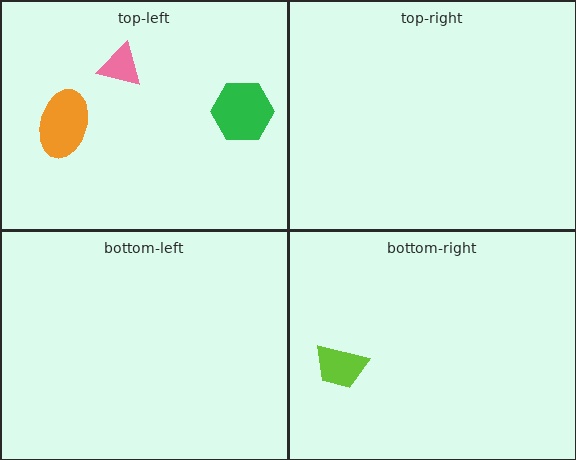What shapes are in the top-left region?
The orange ellipse, the green hexagon, the pink triangle.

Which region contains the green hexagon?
The top-left region.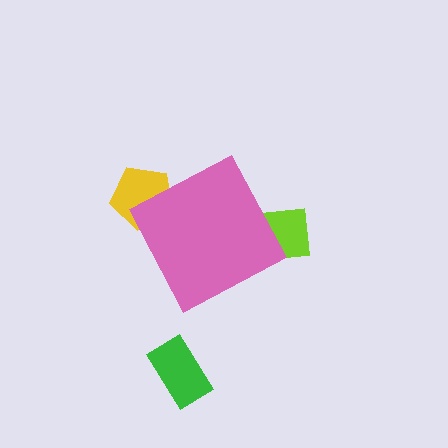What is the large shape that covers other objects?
A pink diamond.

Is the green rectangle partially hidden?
No, the green rectangle is fully visible.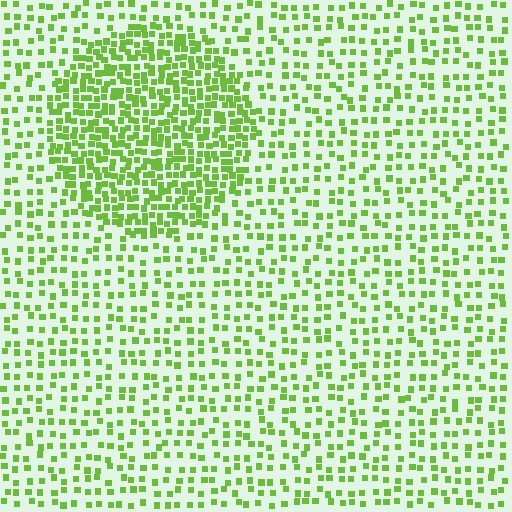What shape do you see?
I see a circle.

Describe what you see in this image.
The image contains small lime elements arranged at two different densities. A circle-shaped region is visible where the elements are more densely packed than the surrounding area.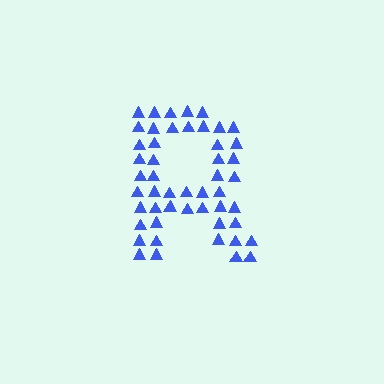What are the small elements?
The small elements are triangles.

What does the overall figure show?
The overall figure shows the letter R.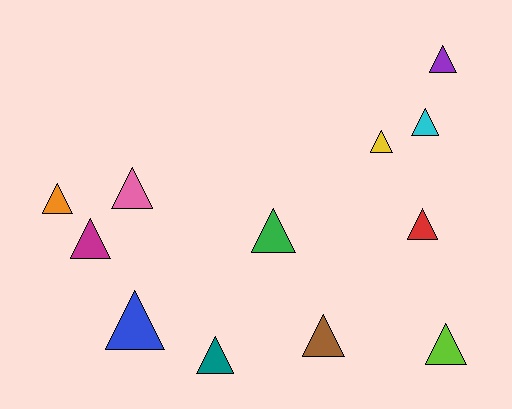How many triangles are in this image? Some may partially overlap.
There are 12 triangles.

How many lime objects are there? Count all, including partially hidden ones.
There is 1 lime object.